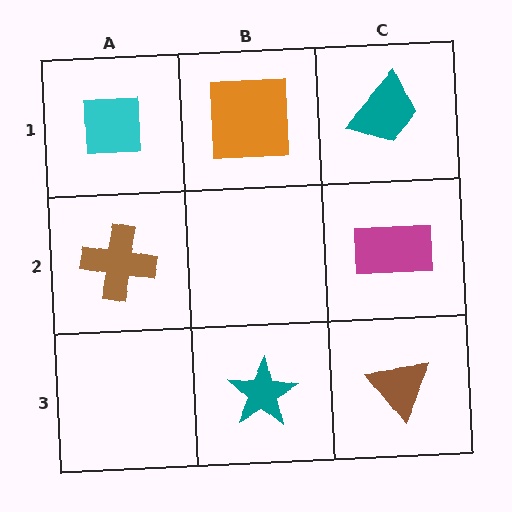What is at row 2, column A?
A brown cross.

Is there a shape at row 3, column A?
No, that cell is empty.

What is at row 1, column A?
A cyan square.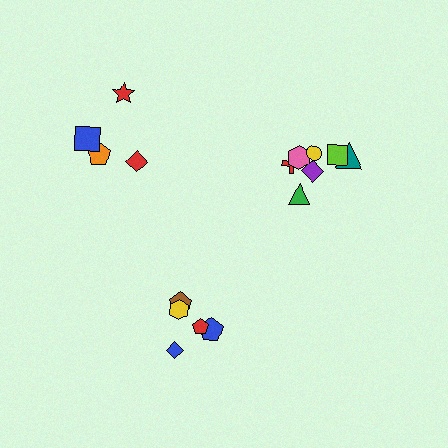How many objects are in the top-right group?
There are 7 objects.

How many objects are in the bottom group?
There are 5 objects.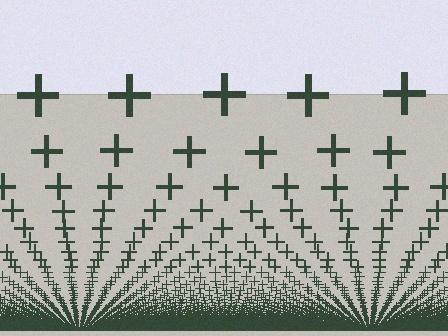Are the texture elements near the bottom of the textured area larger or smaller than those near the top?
Smaller. The gradient is inverted — elements near the bottom are smaller and denser.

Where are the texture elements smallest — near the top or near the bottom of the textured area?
Near the bottom.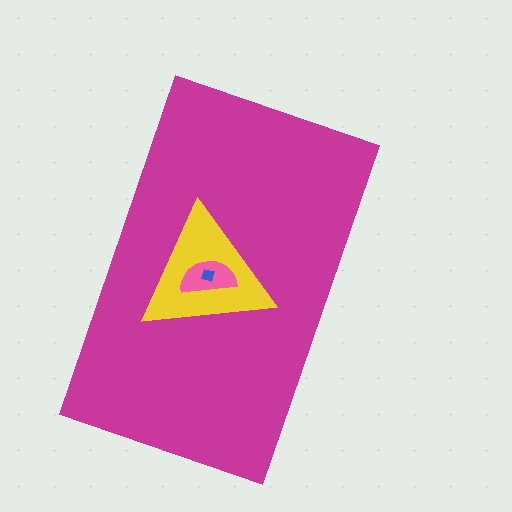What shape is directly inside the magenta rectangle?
The yellow triangle.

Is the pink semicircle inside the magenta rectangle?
Yes.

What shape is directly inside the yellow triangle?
The pink semicircle.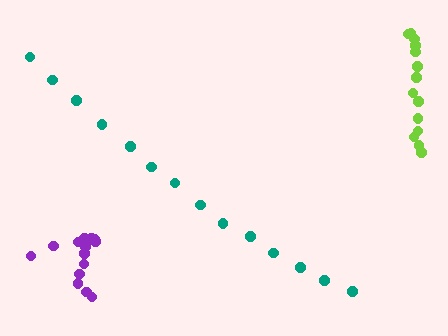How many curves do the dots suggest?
There are 3 distinct paths.